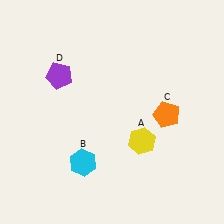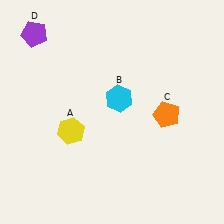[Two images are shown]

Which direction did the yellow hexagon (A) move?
The yellow hexagon (A) moved left.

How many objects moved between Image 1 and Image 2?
3 objects moved between the two images.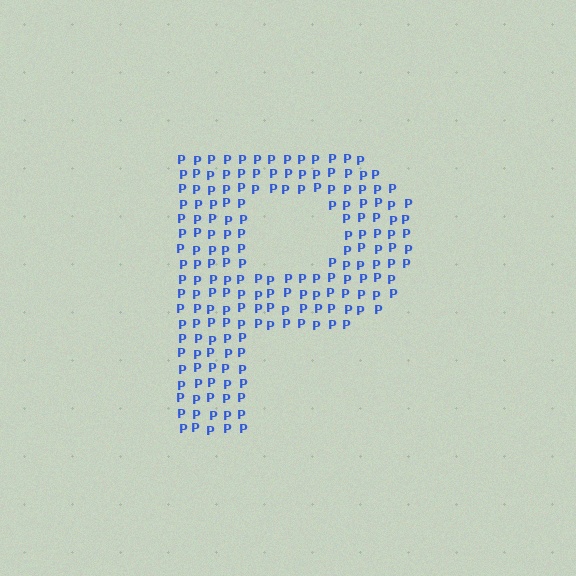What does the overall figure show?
The overall figure shows the letter P.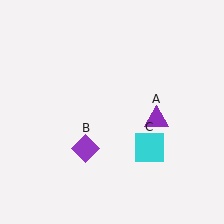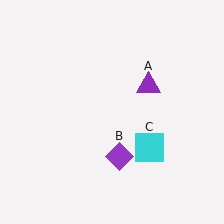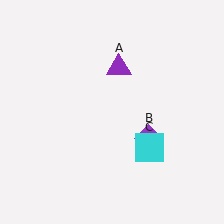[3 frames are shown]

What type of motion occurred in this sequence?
The purple triangle (object A), purple diamond (object B) rotated counterclockwise around the center of the scene.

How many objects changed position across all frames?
2 objects changed position: purple triangle (object A), purple diamond (object B).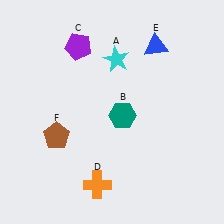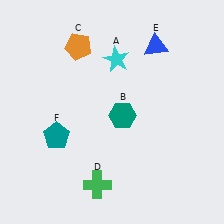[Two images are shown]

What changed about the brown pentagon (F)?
In Image 1, F is brown. In Image 2, it changed to teal.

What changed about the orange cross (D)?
In Image 1, D is orange. In Image 2, it changed to green.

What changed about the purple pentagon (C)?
In Image 1, C is purple. In Image 2, it changed to orange.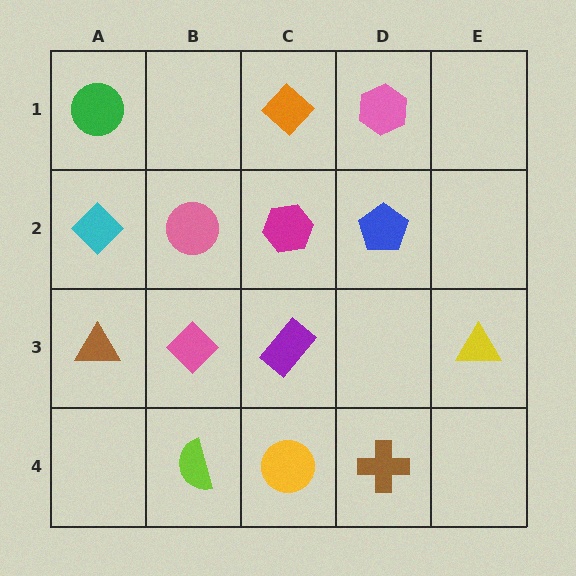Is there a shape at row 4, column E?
No, that cell is empty.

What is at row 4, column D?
A brown cross.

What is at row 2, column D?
A blue pentagon.